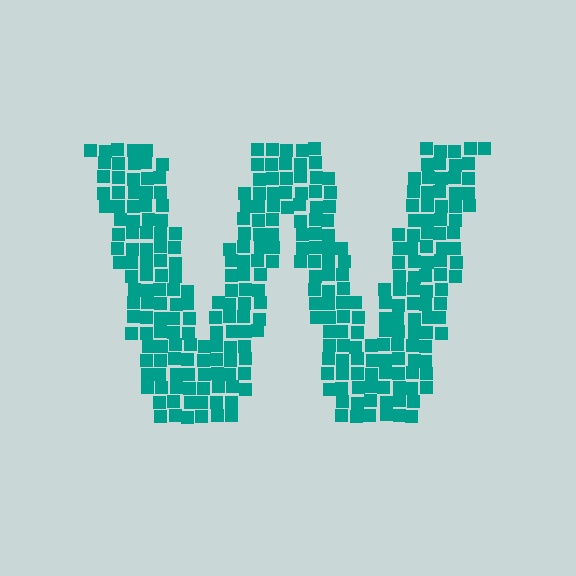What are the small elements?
The small elements are squares.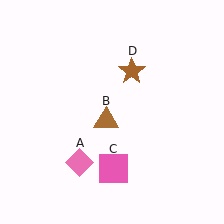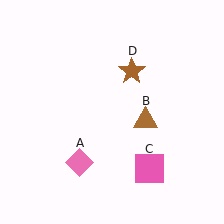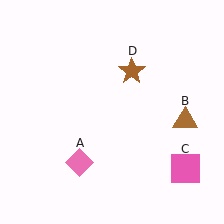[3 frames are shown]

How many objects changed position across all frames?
2 objects changed position: brown triangle (object B), pink square (object C).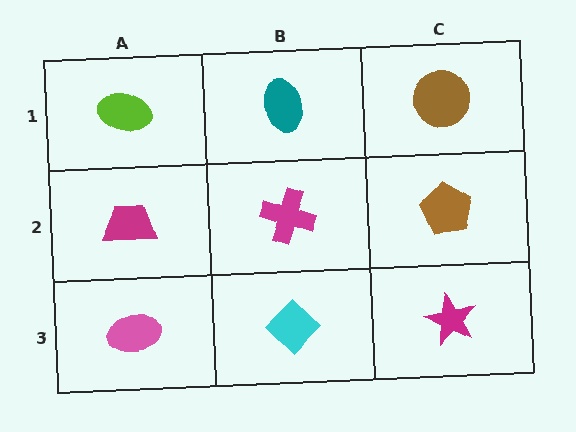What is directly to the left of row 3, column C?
A cyan diamond.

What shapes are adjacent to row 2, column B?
A teal ellipse (row 1, column B), a cyan diamond (row 3, column B), a magenta trapezoid (row 2, column A), a brown pentagon (row 2, column C).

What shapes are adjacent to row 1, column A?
A magenta trapezoid (row 2, column A), a teal ellipse (row 1, column B).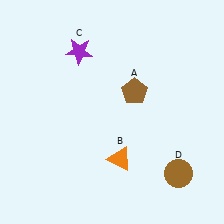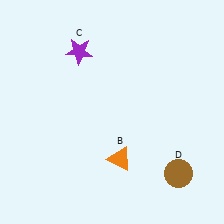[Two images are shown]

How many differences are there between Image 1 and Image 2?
There is 1 difference between the two images.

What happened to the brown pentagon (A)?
The brown pentagon (A) was removed in Image 2. It was in the top-right area of Image 1.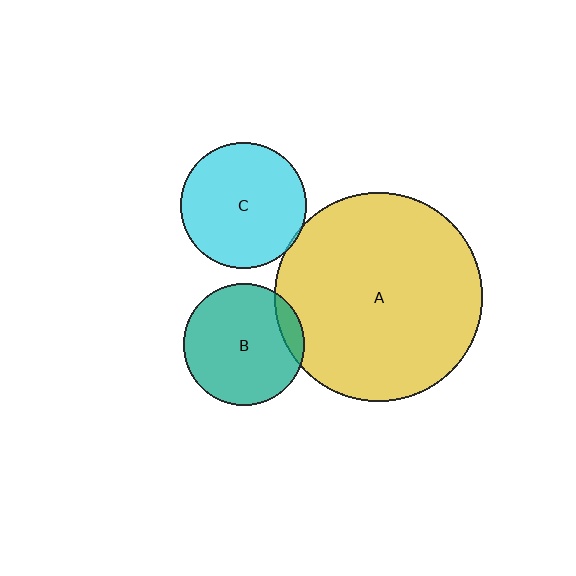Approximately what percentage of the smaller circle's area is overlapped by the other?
Approximately 5%.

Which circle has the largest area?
Circle A (yellow).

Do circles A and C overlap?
Yes.